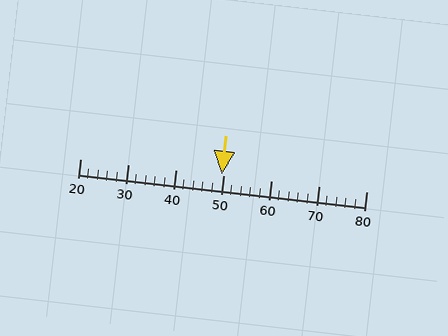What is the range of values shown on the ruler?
The ruler shows values from 20 to 80.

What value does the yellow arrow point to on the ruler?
The yellow arrow points to approximately 50.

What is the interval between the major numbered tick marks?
The major tick marks are spaced 10 units apart.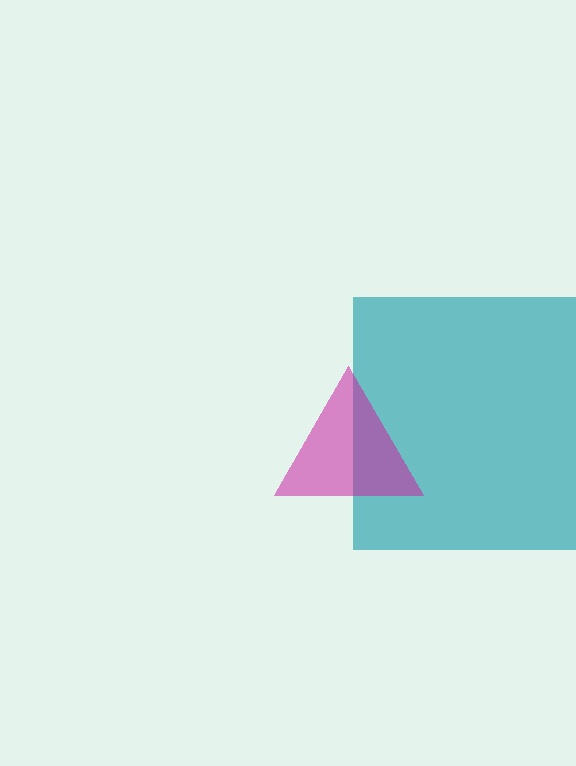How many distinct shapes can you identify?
There are 2 distinct shapes: a teal square, a magenta triangle.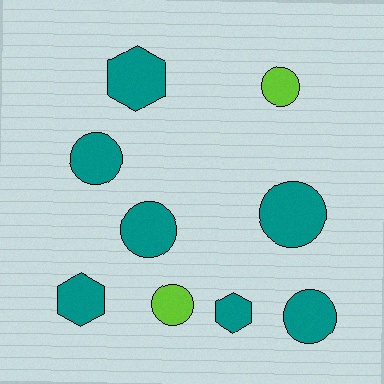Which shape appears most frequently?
Circle, with 6 objects.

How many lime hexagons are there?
There are no lime hexagons.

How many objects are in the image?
There are 9 objects.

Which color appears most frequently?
Teal, with 7 objects.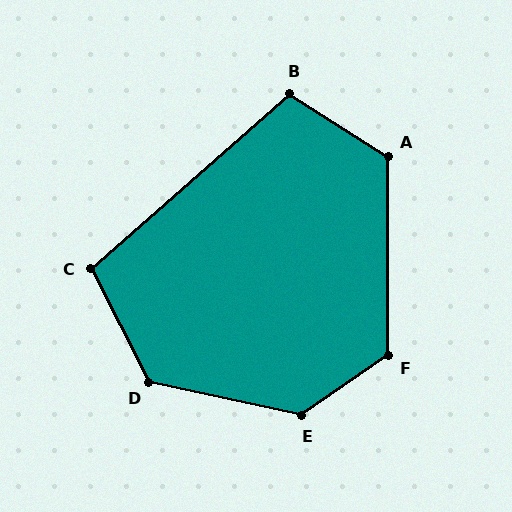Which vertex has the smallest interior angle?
C, at approximately 104 degrees.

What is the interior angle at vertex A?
Approximately 122 degrees (obtuse).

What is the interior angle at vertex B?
Approximately 106 degrees (obtuse).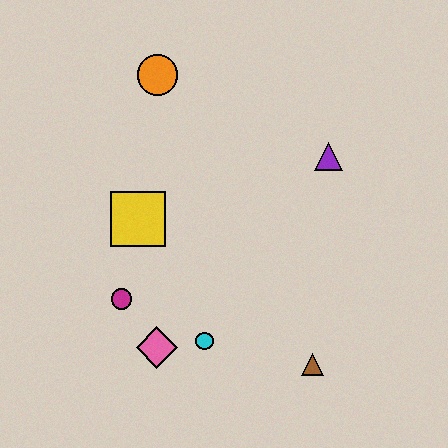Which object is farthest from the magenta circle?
The purple triangle is farthest from the magenta circle.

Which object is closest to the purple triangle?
The orange circle is closest to the purple triangle.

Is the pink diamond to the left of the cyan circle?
Yes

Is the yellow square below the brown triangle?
No